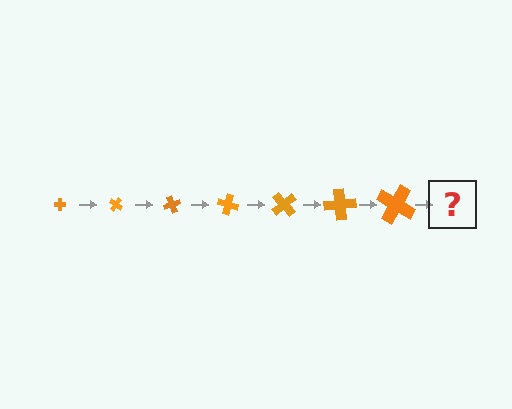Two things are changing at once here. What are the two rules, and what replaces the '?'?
The two rules are that the cross grows larger each step and it rotates 35 degrees each step. The '?' should be a cross, larger than the previous one and rotated 245 degrees from the start.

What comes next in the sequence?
The next element should be a cross, larger than the previous one and rotated 245 degrees from the start.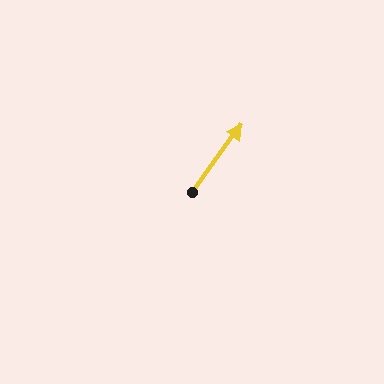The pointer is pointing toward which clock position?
Roughly 1 o'clock.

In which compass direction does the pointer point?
Northeast.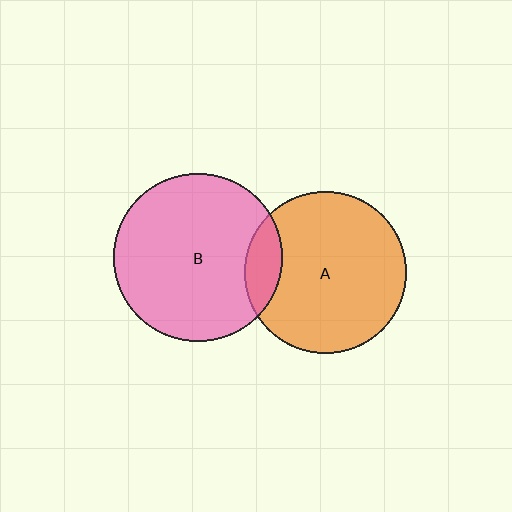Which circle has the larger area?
Circle B (pink).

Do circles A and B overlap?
Yes.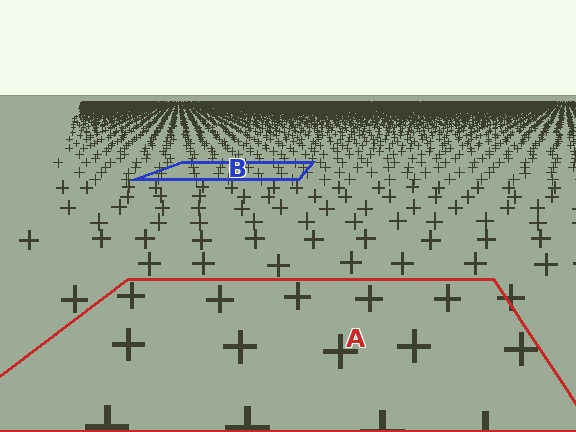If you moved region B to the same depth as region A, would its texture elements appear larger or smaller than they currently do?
They would appear larger. At a closer depth, the same texture elements are projected at a bigger on-screen size.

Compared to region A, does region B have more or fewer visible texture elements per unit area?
Region B has more texture elements per unit area — they are packed more densely because it is farther away.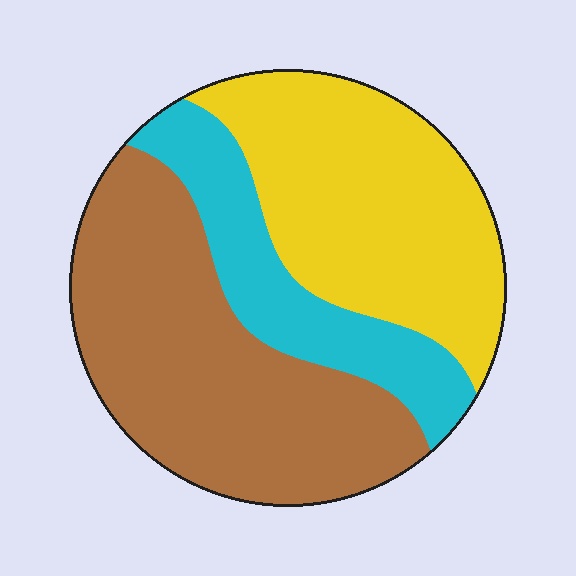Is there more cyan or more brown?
Brown.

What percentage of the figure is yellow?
Yellow covers about 35% of the figure.